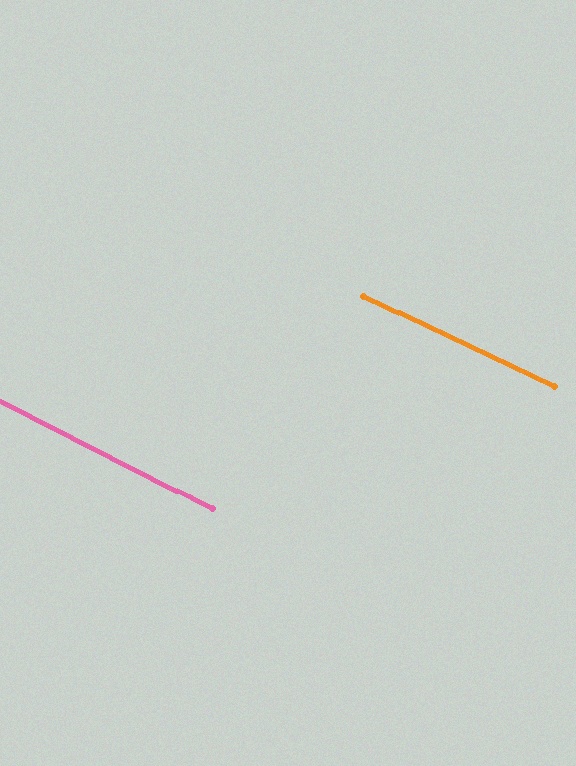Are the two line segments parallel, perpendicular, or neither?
Parallel — their directions differ by only 1.3°.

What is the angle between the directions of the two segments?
Approximately 1 degree.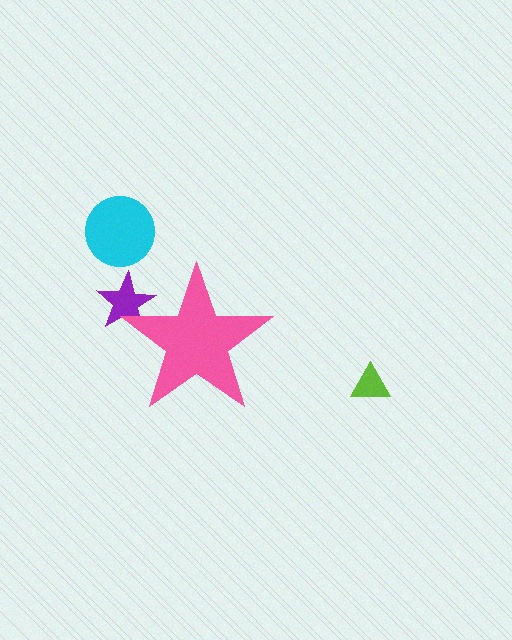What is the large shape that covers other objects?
A pink star.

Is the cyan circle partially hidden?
No, the cyan circle is fully visible.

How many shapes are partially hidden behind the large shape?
1 shape is partially hidden.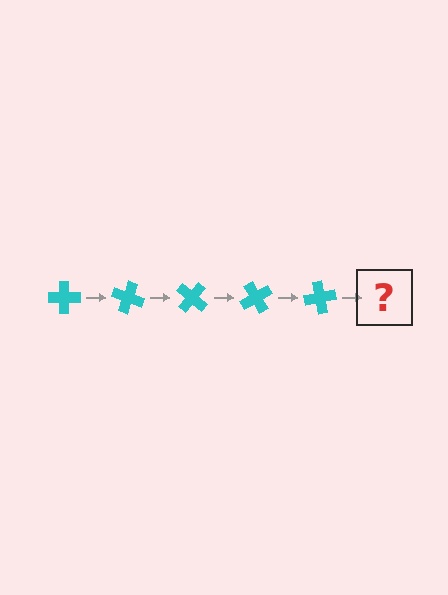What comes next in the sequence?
The next element should be a cyan cross rotated 100 degrees.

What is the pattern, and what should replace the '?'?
The pattern is that the cross rotates 20 degrees each step. The '?' should be a cyan cross rotated 100 degrees.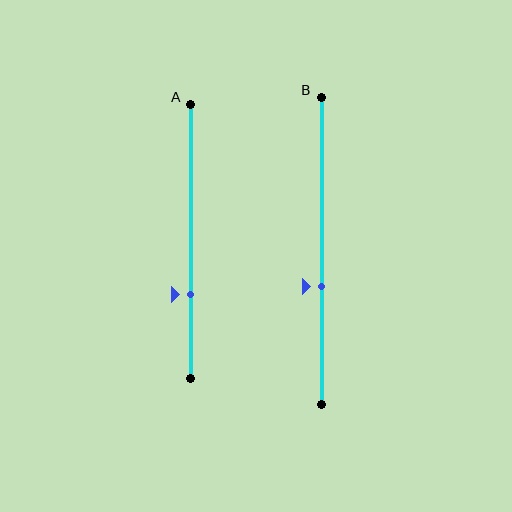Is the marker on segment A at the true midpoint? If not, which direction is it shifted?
No, the marker on segment A is shifted downward by about 19% of the segment length.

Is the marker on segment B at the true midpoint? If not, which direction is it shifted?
No, the marker on segment B is shifted downward by about 12% of the segment length.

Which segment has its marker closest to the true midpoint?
Segment B has its marker closest to the true midpoint.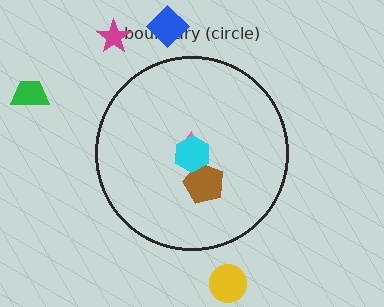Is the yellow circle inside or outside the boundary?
Outside.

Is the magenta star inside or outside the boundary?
Outside.